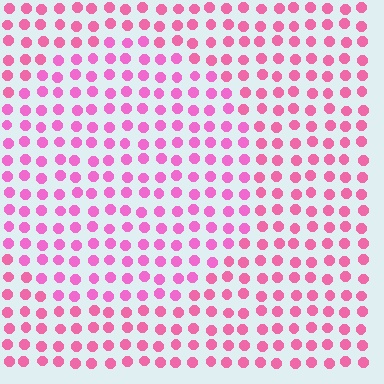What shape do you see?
I see a circle.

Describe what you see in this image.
The image is filled with small pink elements in a uniform arrangement. A circle-shaped region is visible where the elements are tinted to a slightly different hue, forming a subtle color boundary.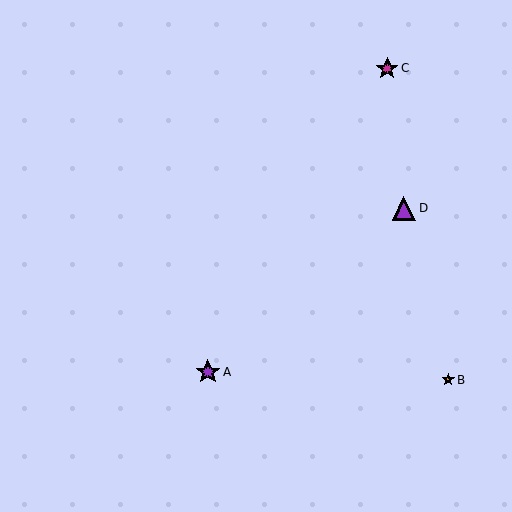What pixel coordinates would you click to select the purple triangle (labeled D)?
Click at (404, 208) to select the purple triangle D.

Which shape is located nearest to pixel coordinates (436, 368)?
The orange star (labeled B) at (448, 380) is nearest to that location.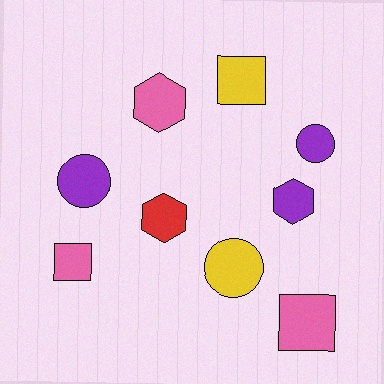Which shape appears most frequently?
Square, with 3 objects.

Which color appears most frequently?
Purple, with 3 objects.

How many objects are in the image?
There are 9 objects.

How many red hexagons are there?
There is 1 red hexagon.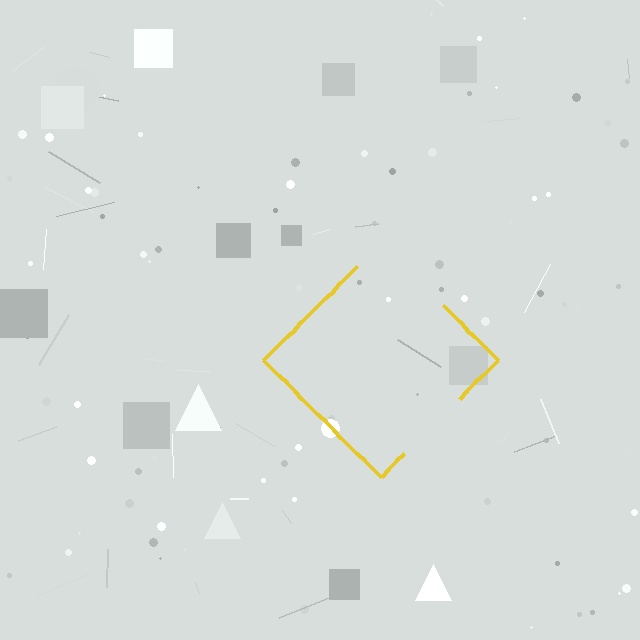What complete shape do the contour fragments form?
The contour fragments form a diamond.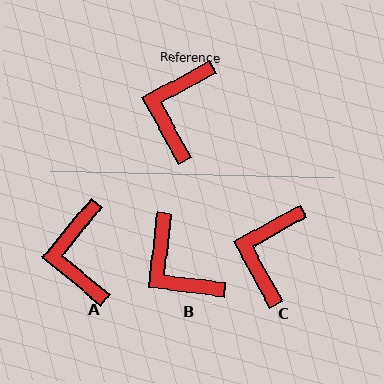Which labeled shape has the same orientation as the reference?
C.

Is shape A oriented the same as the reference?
No, it is off by about 22 degrees.